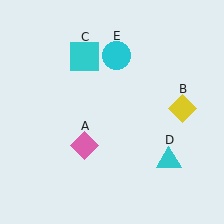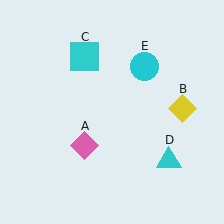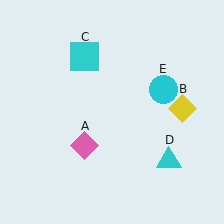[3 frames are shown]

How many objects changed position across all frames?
1 object changed position: cyan circle (object E).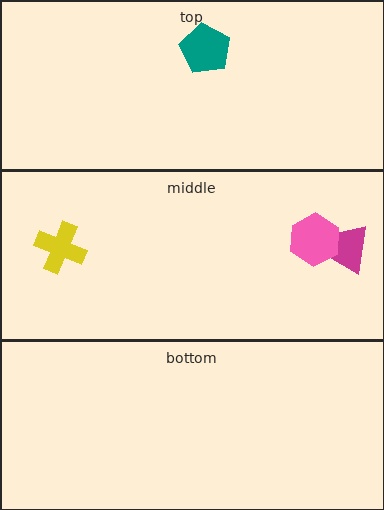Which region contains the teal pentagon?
The top region.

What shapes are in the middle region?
The magenta trapezoid, the pink hexagon, the yellow cross.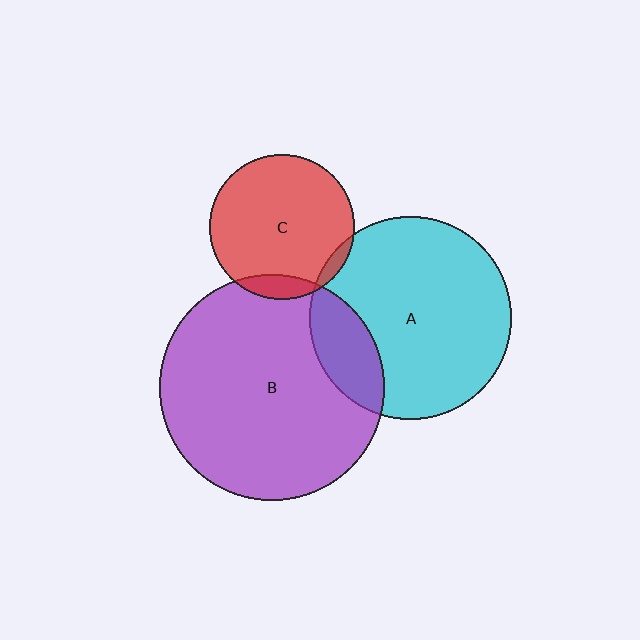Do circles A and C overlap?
Yes.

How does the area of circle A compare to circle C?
Approximately 2.0 times.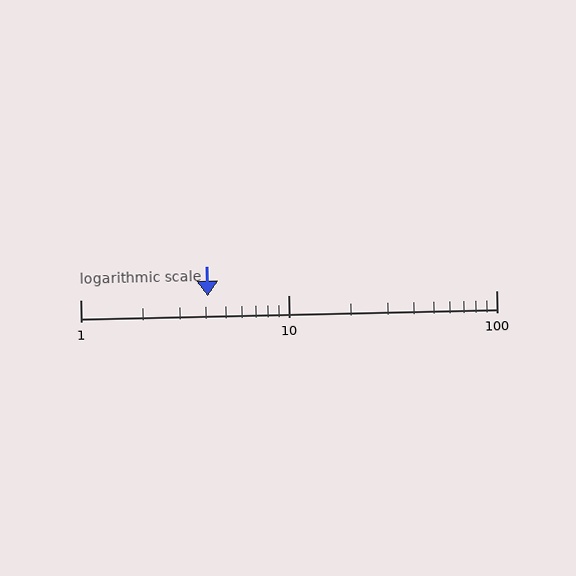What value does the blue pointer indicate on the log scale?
The pointer indicates approximately 4.1.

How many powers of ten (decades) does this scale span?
The scale spans 2 decades, from 1 to 100.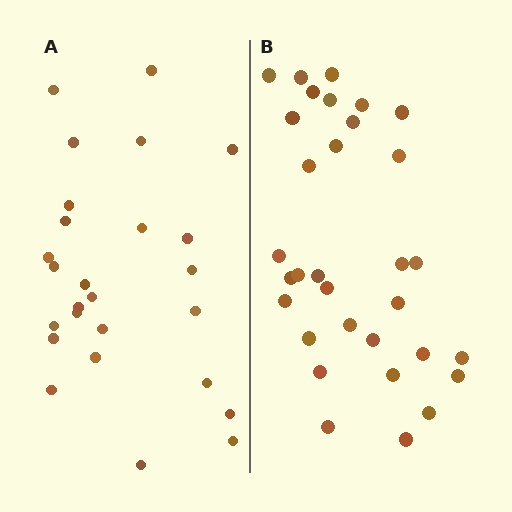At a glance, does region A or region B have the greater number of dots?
Region B (the right region) has more dots.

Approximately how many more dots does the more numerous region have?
Region B has about 6 more dots than region A.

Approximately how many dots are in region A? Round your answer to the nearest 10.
About 30 dots. (The exact count is 26, which rounds to 30.)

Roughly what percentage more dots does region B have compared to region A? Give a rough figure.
About 25% more.